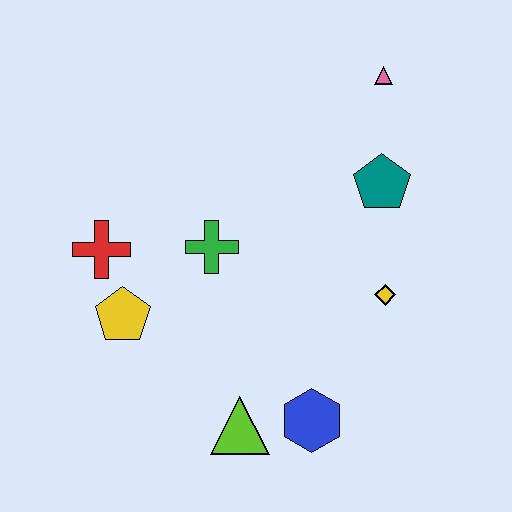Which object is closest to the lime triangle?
The blue hexagon is closest to the lime triangle.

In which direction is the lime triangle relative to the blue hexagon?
The lime triangle is to the left of the blue hexagon.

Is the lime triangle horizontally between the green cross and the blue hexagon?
Yes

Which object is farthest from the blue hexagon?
The pink triangle is farthest from the blue hexagon.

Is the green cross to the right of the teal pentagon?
No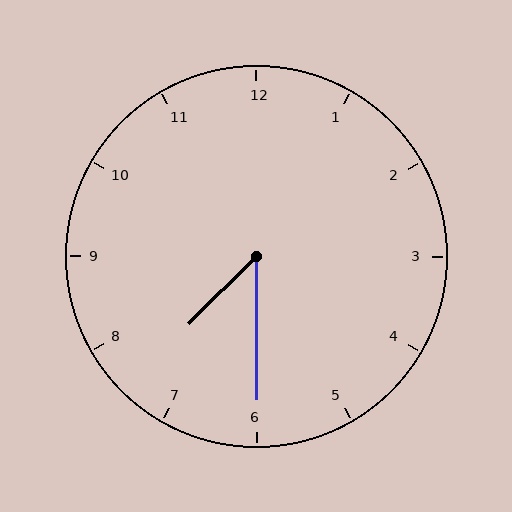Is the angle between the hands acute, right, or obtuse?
It is acute.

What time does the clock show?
7:30.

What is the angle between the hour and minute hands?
Approximately 45 degrees.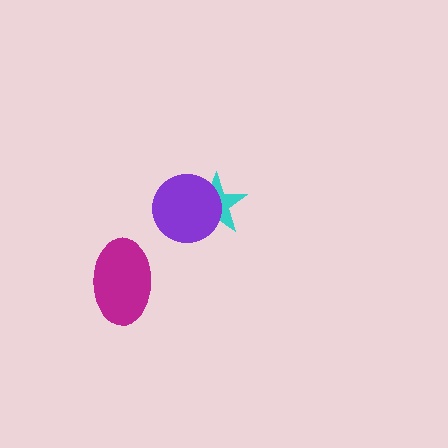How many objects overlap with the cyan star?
1 object overlaps with the cyan star.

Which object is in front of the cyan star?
The purple circle is in front of the cyan star.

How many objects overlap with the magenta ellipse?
0 objects overlap with the magenta ellipse.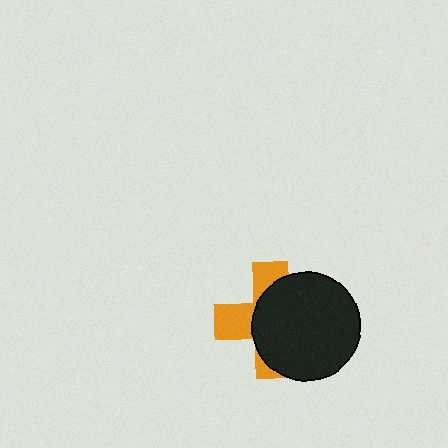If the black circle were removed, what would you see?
You would see the complete orange cross.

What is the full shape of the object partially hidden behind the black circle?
The partially hidden object is an orange cross.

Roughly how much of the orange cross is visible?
A small part of it is visible (roughly 36%).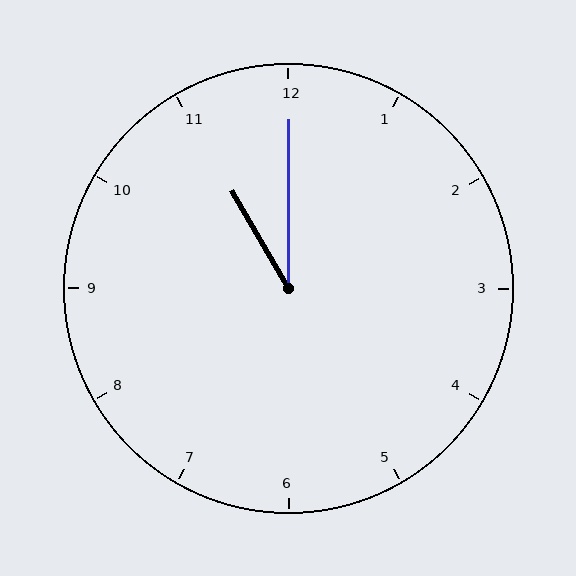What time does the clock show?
11:00.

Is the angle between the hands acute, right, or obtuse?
It is acute.